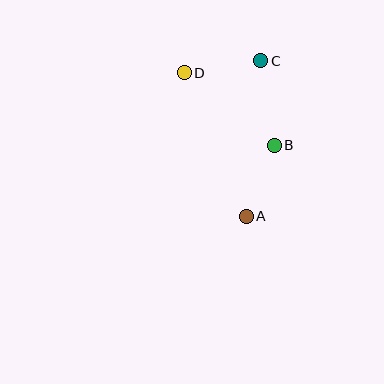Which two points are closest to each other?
Points A and B are closest to each other.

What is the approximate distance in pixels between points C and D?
The distance between C and D is approximately 78 pixels.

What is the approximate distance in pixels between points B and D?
The distance between B and D is approximately 116 pixels.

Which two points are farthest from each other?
Points A and D are farthest from each other.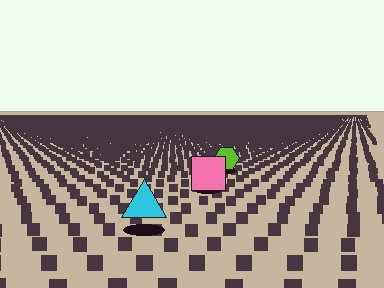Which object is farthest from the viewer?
The lime hexagon is farthest from the viewer. It appears smaller and the ground texture around it is denser.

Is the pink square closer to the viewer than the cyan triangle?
No. The cyan triangle is closer — you can tell from the texture gradient: the ground texture is coarser near it.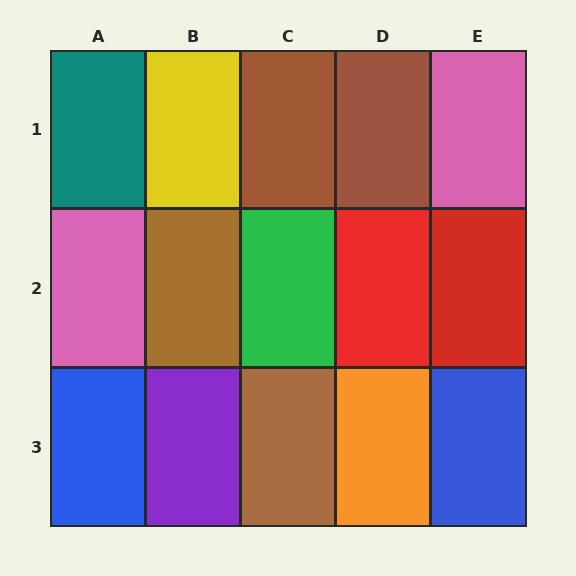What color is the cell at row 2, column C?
Green.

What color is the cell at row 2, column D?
Red.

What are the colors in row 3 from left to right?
Blue, purple, brown, orange, blue.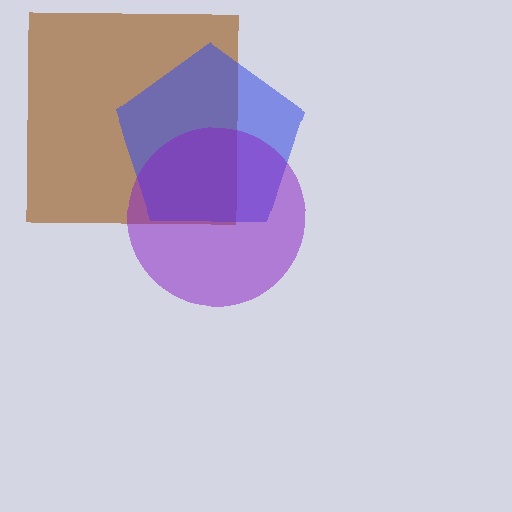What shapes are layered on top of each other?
The layered shapes are: a brown square, a blue pentagon, a purple circle.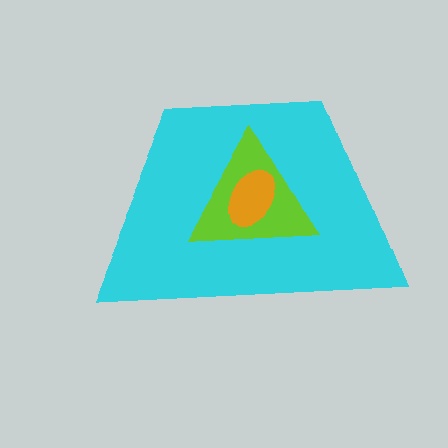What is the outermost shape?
The cyan trapezoid.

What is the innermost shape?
The orange ellipse.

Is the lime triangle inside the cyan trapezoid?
Yes.